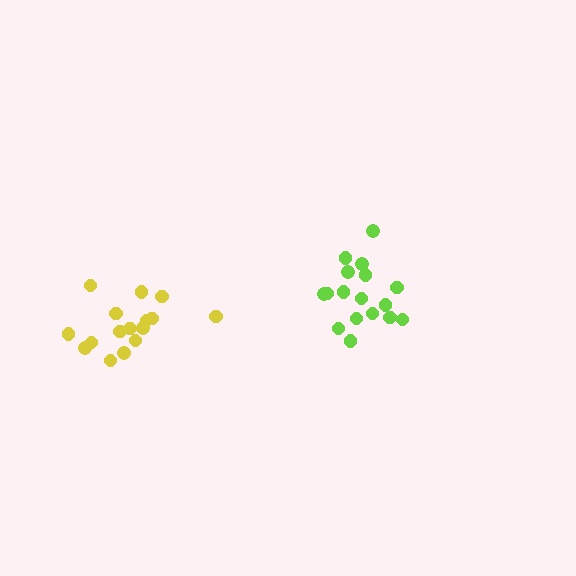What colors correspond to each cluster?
The clusters are colored: yellow, lime.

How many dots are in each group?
Group 1: 16 dots, Group 2: 17 dots (33 total).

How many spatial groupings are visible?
There are 2 spatial groupings.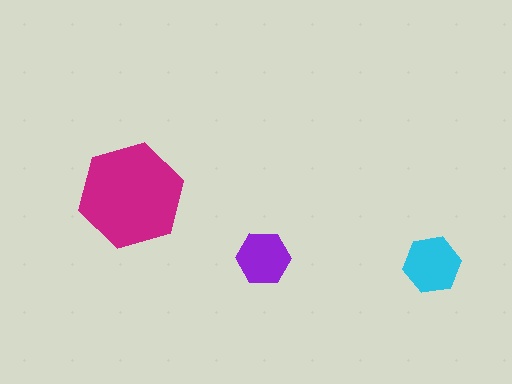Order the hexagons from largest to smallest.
the magenta one, the cyan one, the purple one.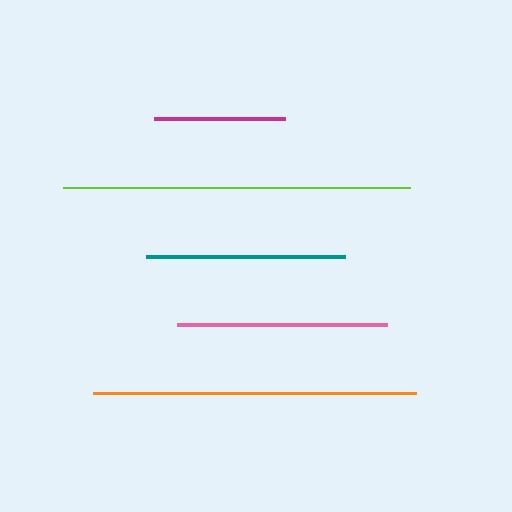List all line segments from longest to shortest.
From longest to shortest: lime, orange, pink, teal, magenta.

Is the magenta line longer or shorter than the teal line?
The teal line is longer than the magenta line.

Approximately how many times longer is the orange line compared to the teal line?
The orange line is approximately 1.6 times the length of the teal line.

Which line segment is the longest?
The lime line is the longest at approximately 347 pixels.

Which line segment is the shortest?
The magenta line is the shortest at approximately 131 pixels.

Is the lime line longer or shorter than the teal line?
The lime line is longer than the teal line.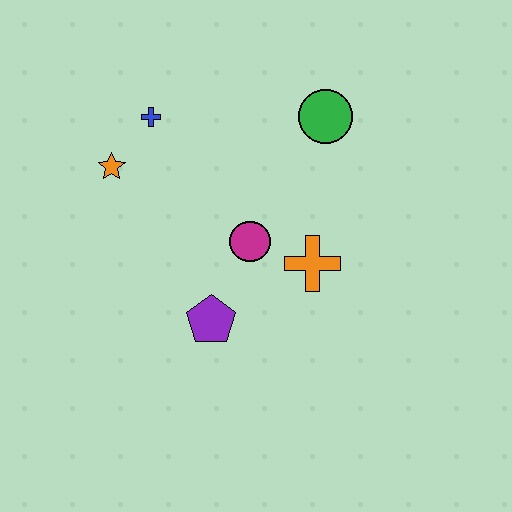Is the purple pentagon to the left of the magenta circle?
Yes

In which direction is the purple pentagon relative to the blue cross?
The purple pentagon is below the blue cross.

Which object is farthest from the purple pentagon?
The green circle is farthest from the purple pentagon.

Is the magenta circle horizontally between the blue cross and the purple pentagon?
No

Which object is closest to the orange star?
The blue cross is closest to the orange star.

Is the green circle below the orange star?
No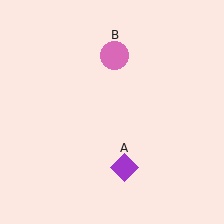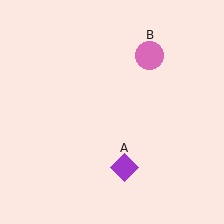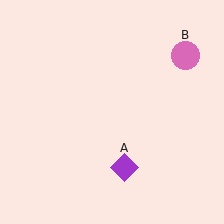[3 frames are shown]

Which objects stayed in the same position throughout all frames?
Purple diamond (object A) remained stationary.